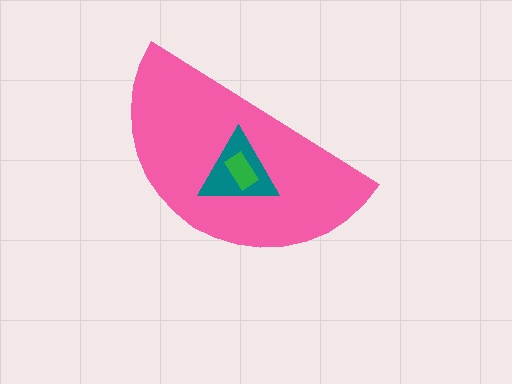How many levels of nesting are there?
3.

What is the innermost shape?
The green rectangle.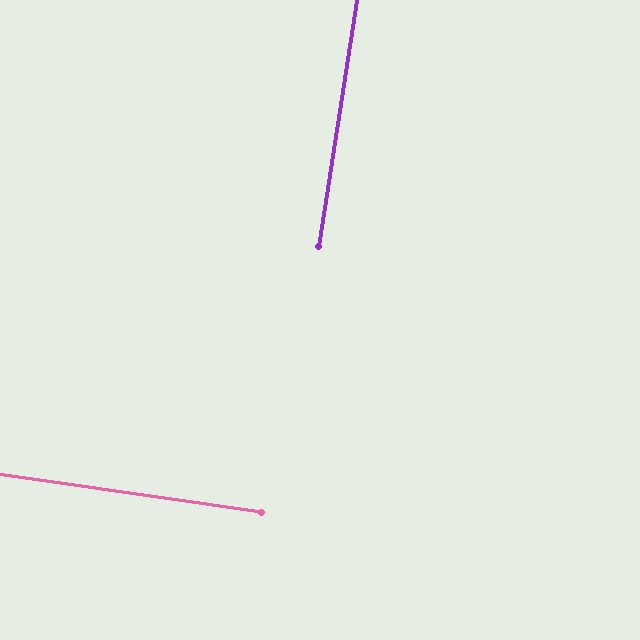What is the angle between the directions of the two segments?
Approximately 89 degrees.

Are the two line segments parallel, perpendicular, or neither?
Perpendicular — they meet at approximately 89°.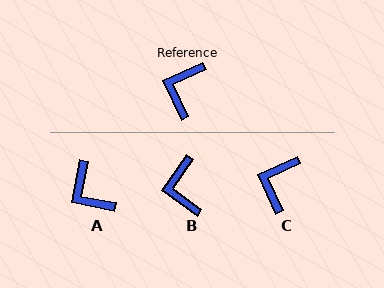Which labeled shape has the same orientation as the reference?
C.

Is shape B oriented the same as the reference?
No, it is off by about 30 degrees.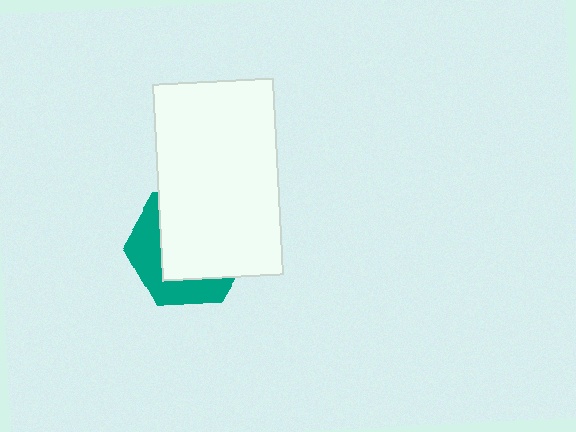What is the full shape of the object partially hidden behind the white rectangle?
The partially hidden object is a teal hexagon.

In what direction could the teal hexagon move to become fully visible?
The teal hexagon could move toward the lower-left. That would shift it out from behind the white rectangle entirely.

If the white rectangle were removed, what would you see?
You would see the complete teal hexagon.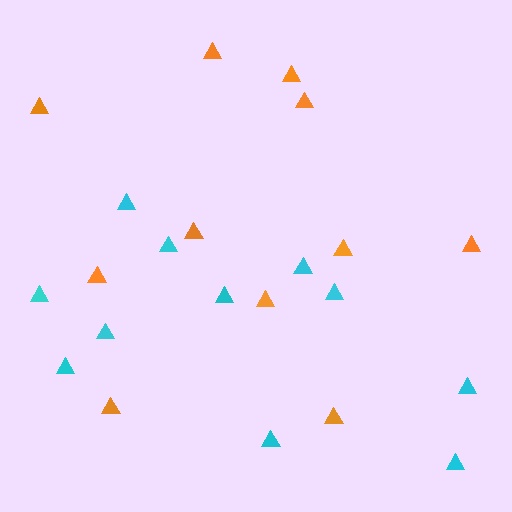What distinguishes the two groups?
There are 2 groups: one group of cyan triangles (11) and one group of orange triangles (11).